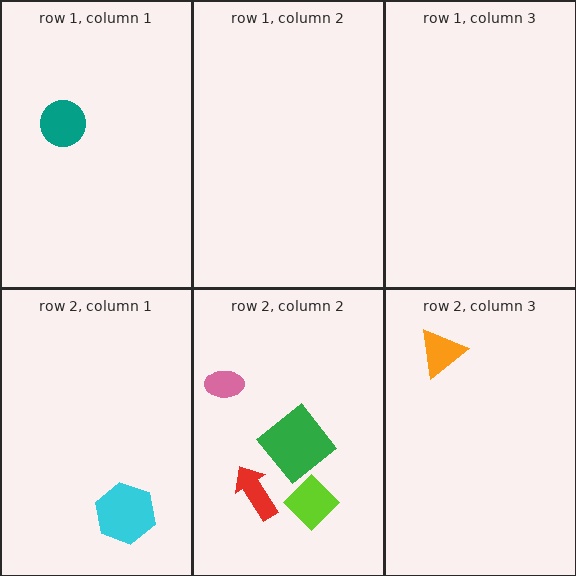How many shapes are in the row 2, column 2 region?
4.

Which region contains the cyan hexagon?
The row 2, column 1 region.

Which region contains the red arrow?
The row 2, column 2 region.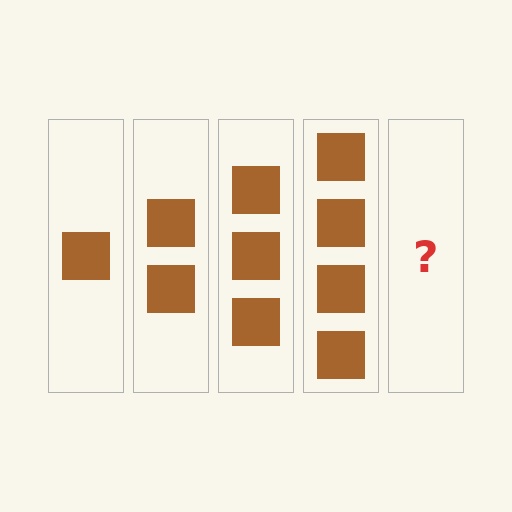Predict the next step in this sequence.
The next step is 5 squares.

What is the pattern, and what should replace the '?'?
The pattern is that each step adds one more square. The '?' should be 5 squares.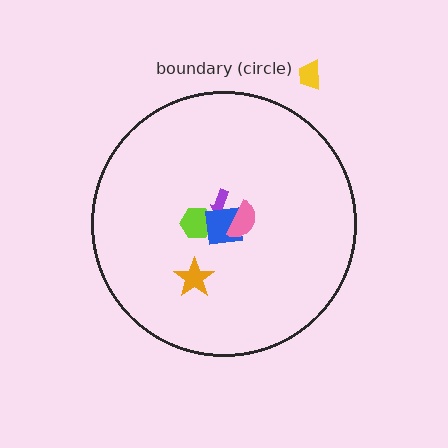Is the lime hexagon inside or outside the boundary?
Inside.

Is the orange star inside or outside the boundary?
Inside.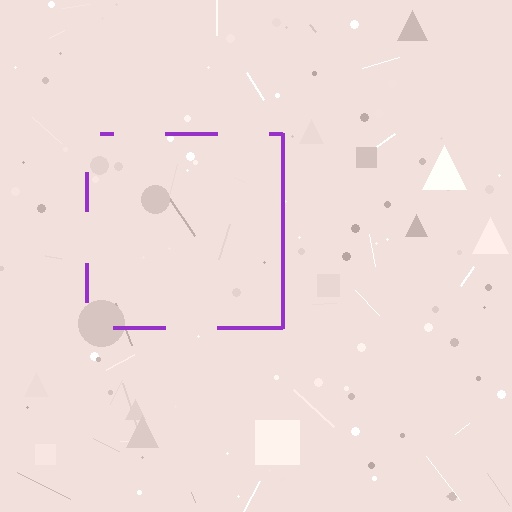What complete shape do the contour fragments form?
The contour fragments form a square.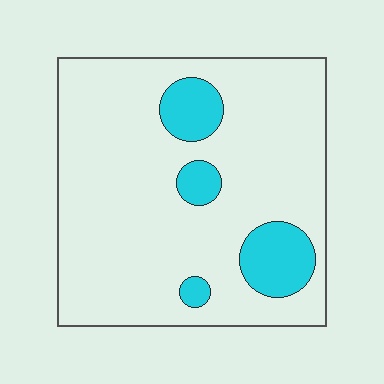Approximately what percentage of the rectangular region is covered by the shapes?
Approximately 15%.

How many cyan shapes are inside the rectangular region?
4.